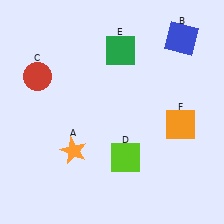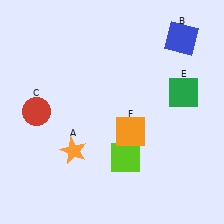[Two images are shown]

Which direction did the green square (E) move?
The green square (E) moved right.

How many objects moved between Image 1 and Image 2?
3 objects moved between the two images.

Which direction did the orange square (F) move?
The orange square (F) moved left.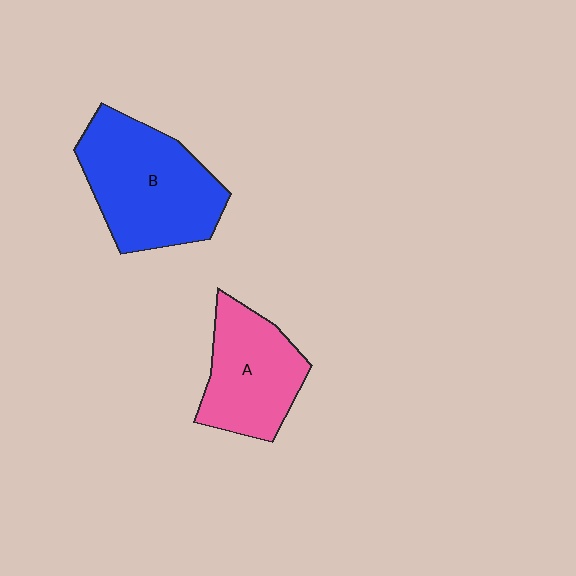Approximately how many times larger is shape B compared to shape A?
Approximately 1.4 times.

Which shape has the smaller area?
Shape A (pink).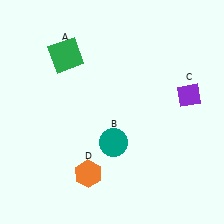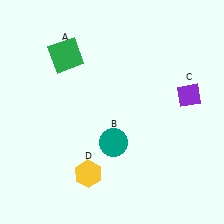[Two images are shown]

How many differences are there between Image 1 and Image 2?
There is 1 difference between the two images.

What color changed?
The hexagon (D) changed from orange in Image 1 to yellow in Image 2.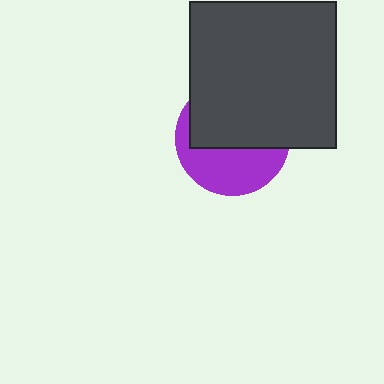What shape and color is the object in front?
The object in front is a dark gray square.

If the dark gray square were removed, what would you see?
You would see the complete purple circle.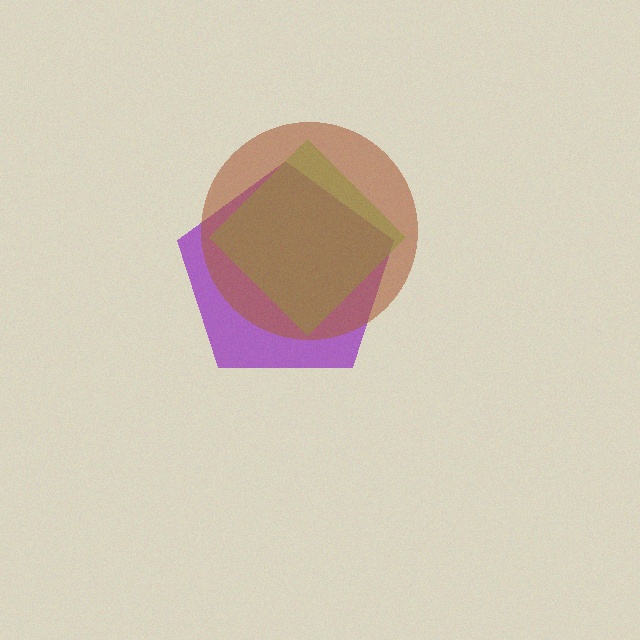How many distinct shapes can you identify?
There are 3 distinct shapes: a purple pentagon, a lime diamond, a brown circle.